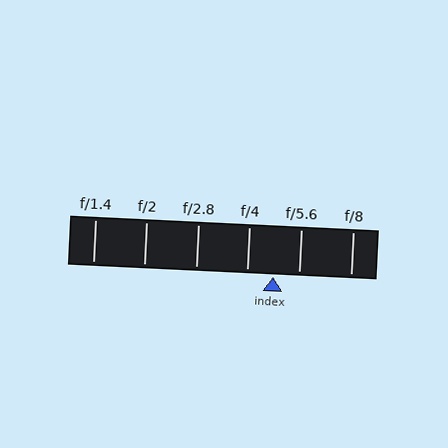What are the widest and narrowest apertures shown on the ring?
The widest aperture shown is f/1.4 and the narrowest is f/8.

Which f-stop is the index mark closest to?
The index mark is closest to f/5.6.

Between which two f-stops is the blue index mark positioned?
The index mark is between f/4 and f/5.6.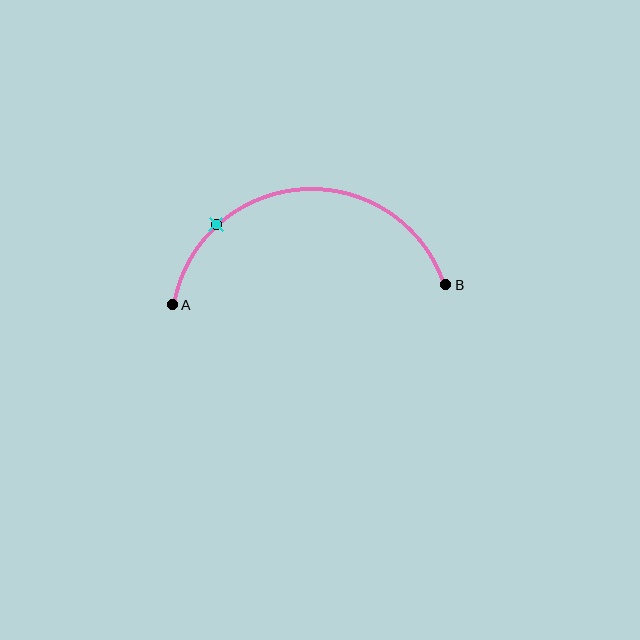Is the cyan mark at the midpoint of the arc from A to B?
No. The cyan mark lies on the arc but is closer to endpoint A. The arc midpoint would be at the point on the curve equidistant along the arc from both A and B.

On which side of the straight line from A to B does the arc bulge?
The arc bulges above the straight line connecting A and B.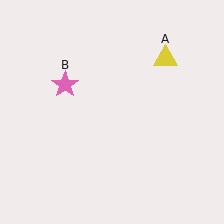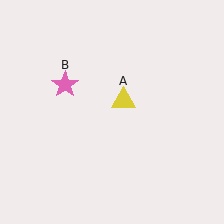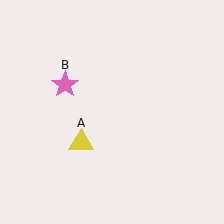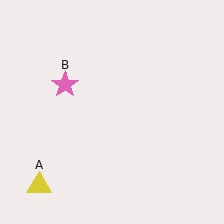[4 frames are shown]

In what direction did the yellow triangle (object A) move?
The yellow triangle (object A) moved down and to the left.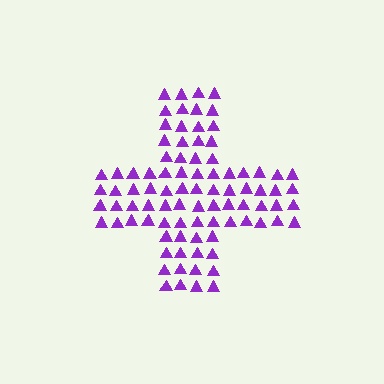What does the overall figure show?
The overall figure shows a cross.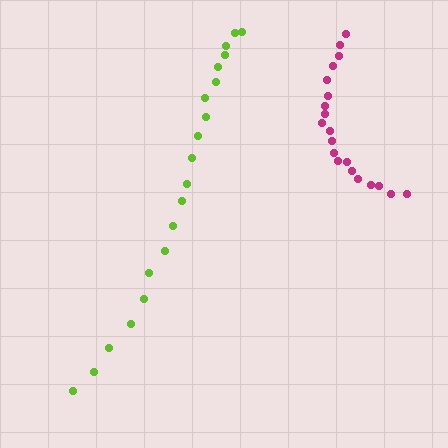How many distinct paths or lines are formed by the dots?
There are 2 distinct paths.